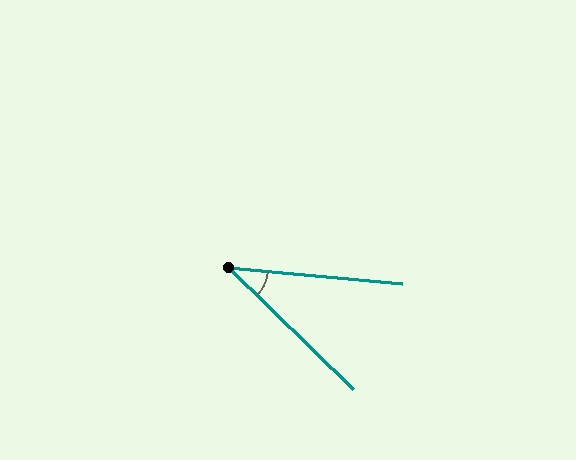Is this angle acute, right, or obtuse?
It is acute.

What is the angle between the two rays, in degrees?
Approximately 39 degrees.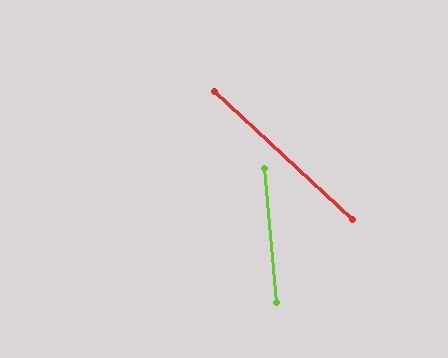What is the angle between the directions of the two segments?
Approximately 42 degrees.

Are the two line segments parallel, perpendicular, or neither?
Neither parallel nor perpendicular — they differ by about 42°.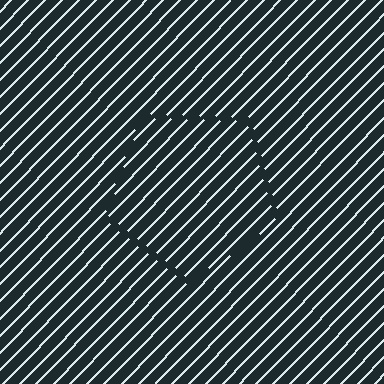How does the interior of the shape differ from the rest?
The interior of the shape contains the same grating, shifted by half a period — the contour is defined by the phase discontinuity where line-ends from the inner and outer gratings abut.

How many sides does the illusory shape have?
5 sides — the line-ends trace a pentagon.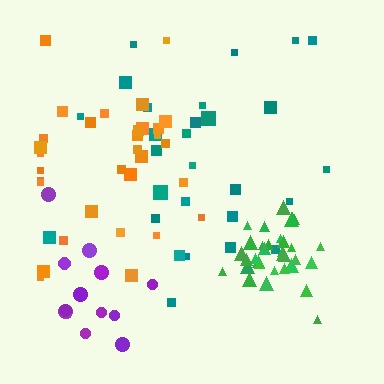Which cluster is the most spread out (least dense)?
Teal.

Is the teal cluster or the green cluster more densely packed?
Green.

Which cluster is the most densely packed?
Green.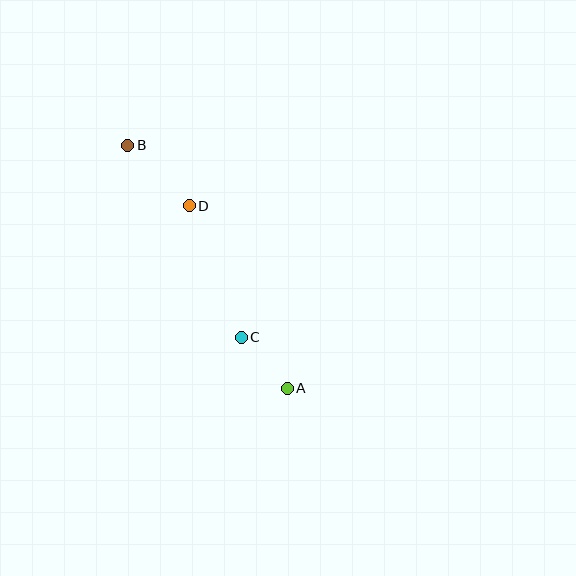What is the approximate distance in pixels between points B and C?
The distance between B and C is approximately 223 pixels.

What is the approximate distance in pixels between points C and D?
The distance between C and D is approximately 142 pixels.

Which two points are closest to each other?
Points A and C are closest to each other.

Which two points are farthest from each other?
Points A and B are farthest from each other.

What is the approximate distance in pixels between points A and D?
The distance between A and D is approximately 207 pixels.